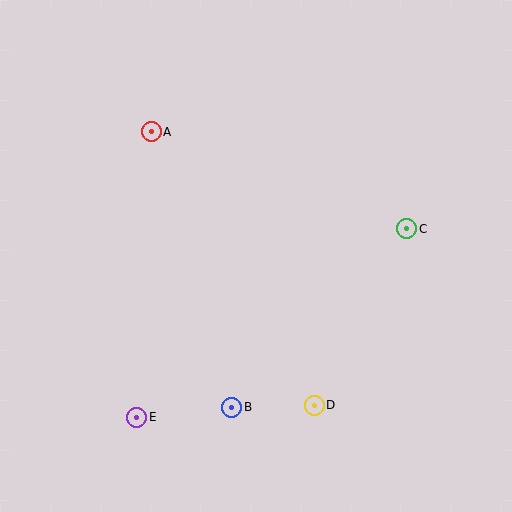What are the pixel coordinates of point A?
Point A is at (151, 132).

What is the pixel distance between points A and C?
The distance between A and C is 273 pixels.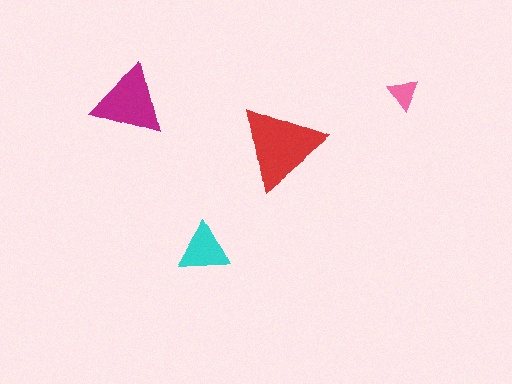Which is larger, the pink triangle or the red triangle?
The red one.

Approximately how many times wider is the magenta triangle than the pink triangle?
About 2.5 times wider.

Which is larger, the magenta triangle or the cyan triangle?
The magenta one.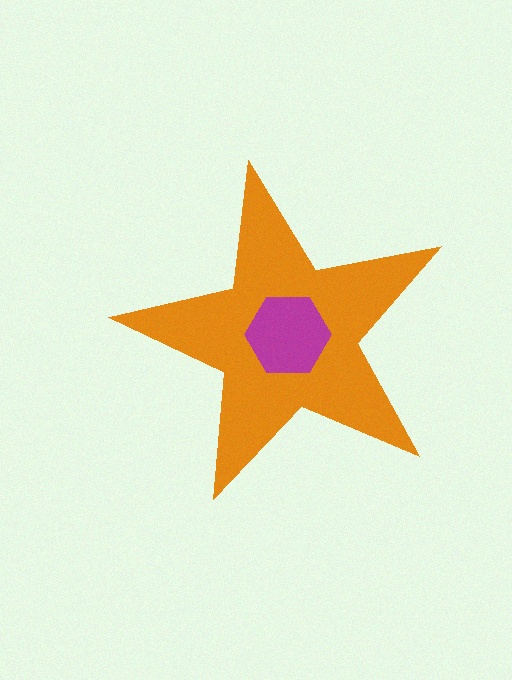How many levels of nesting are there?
2.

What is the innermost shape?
The magenta hexagon.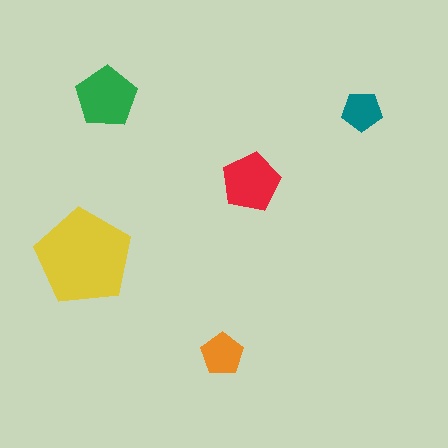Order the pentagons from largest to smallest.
the yellow one, the green one, the red one, the orange one, the teal one.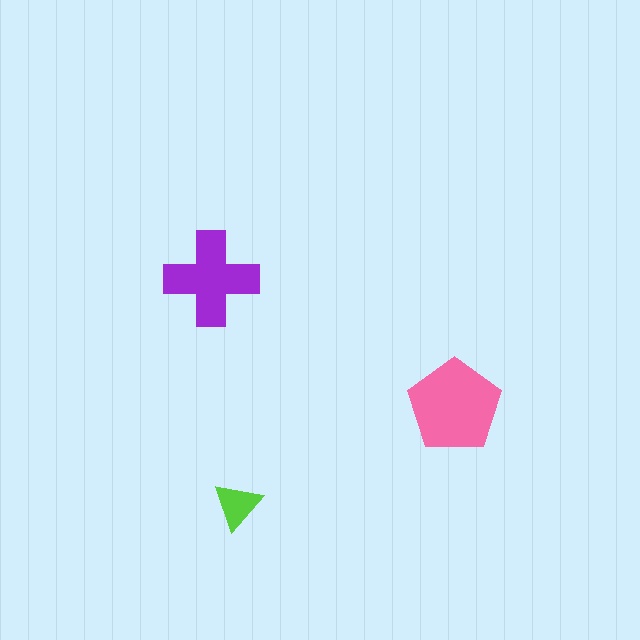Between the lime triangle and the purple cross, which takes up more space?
The purple cross.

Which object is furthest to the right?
The pink pentagon is rightmost.